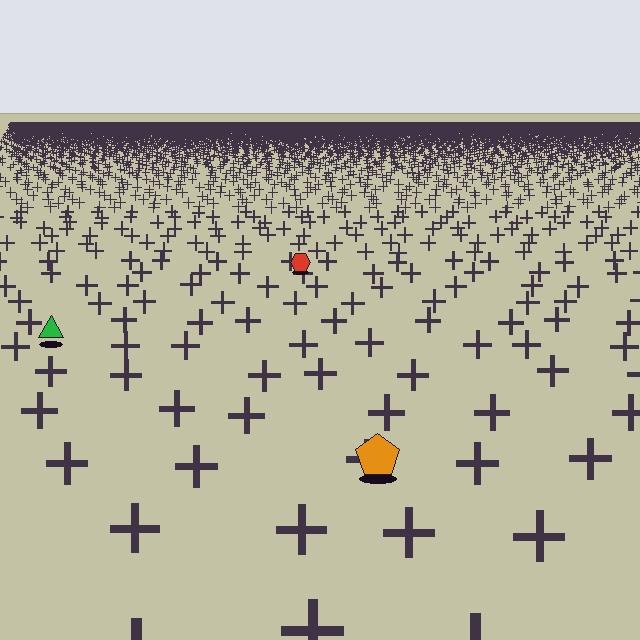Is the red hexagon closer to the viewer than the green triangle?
No. The green triangle is closer — you can tell from the texture gradient: the ground texture is coarser near it.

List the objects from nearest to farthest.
From nearest to farthest: the orange pentagon, the green triangle, the red hexagon.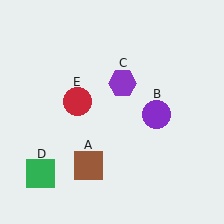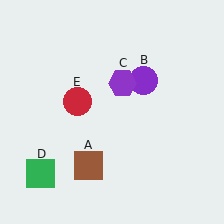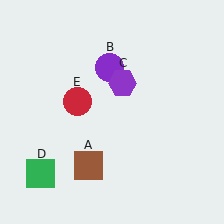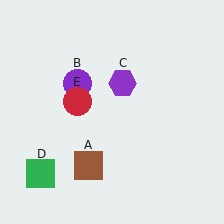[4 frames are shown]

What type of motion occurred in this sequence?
The purple circle (object B) rotated counterclockwise around the center of the scene.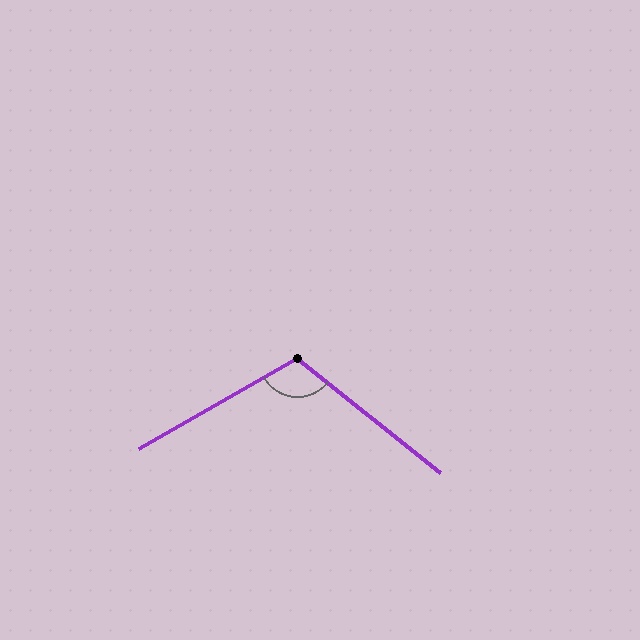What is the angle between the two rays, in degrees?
Approximately 112 degrees.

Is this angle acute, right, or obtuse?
It is obtuse.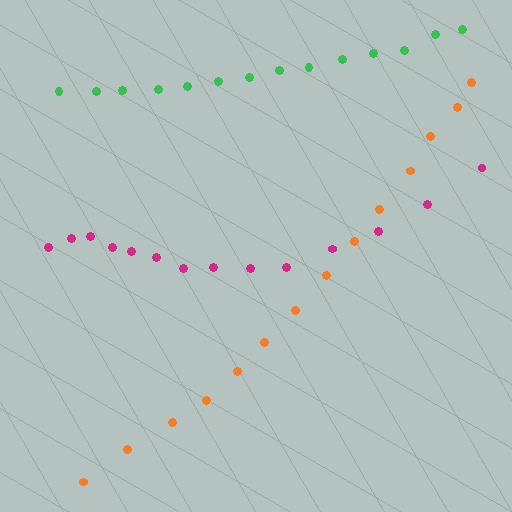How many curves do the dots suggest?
There are 3 distinct paths.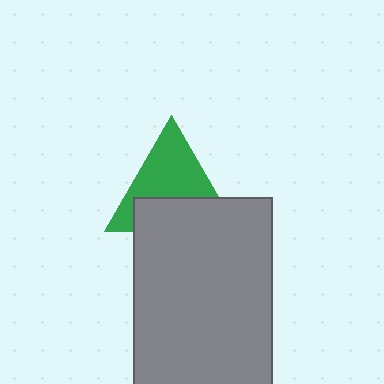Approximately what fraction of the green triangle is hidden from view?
Roughly 41% of the green triangle is hidden behind the gray rectangle.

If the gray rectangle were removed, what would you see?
You would see the complete green triangle.